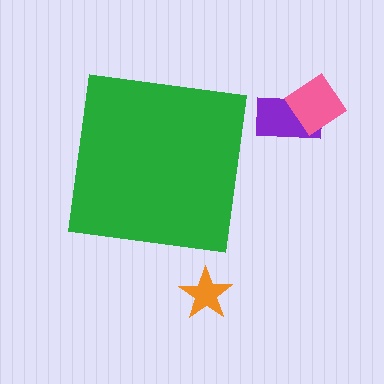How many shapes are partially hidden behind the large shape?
0 shapes are partially hidden.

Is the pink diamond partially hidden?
No, the pink diamond is fully visible.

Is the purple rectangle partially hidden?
No, the purple rectangle is fully visible.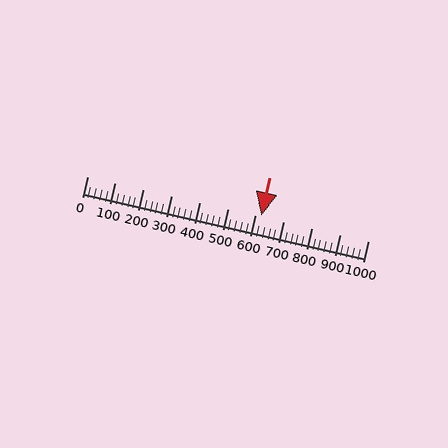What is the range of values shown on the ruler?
The ruler shows values from 0 to 1000.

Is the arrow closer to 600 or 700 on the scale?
The arrow is closer to 600.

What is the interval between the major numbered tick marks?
The major tick marks are spaced 100 units apart.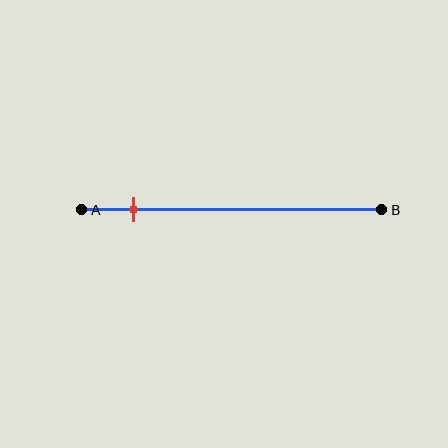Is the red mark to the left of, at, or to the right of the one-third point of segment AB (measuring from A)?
The red mark is to the left of the one-third point of segment AB.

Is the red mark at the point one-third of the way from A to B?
No, the mark is at about 15% from A, not at the 33% one-third point.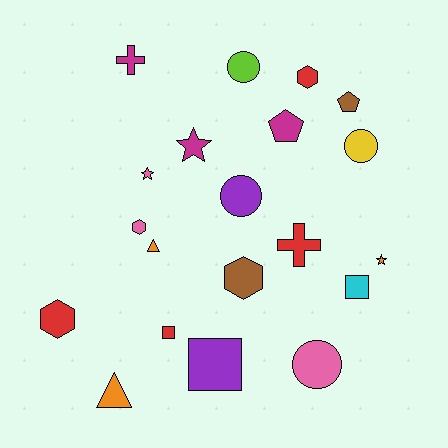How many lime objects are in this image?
There is 1 lime object.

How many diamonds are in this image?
There are no diamonds.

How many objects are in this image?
There are 20 objects.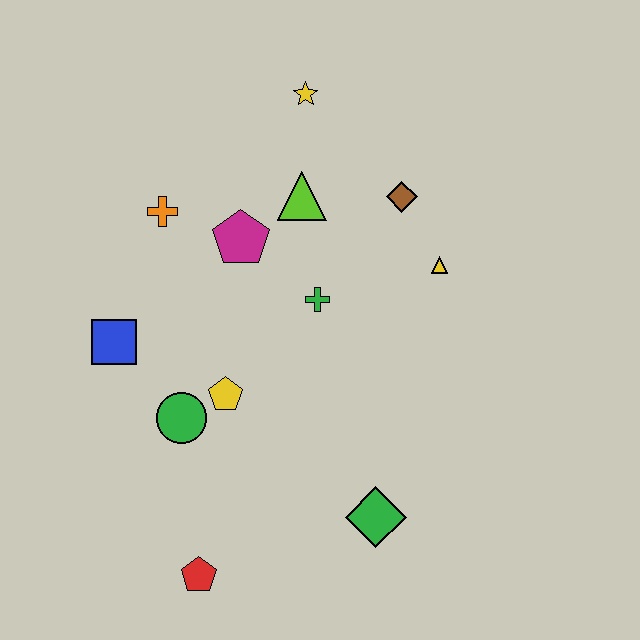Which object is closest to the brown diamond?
The yellow triangle is closest to the brown diamond.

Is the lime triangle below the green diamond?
No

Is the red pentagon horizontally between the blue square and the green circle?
No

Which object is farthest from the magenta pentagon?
The red pentagon is farthest from the magenta pentagon.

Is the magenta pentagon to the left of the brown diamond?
Yes